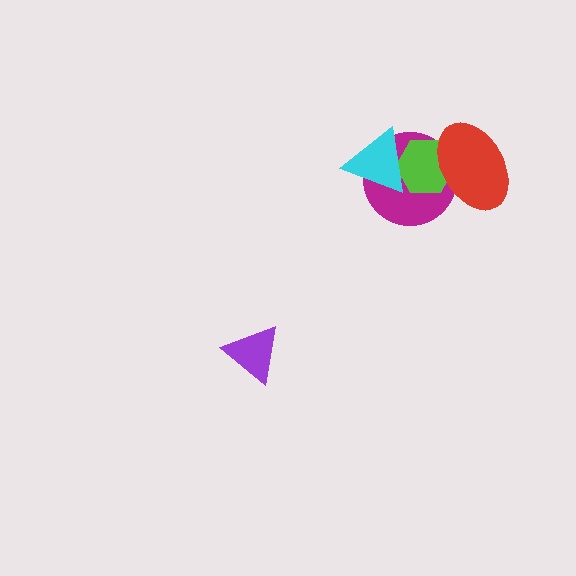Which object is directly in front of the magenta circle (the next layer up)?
The lime hexagon is directly in front of the magenta circle.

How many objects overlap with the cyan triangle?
2 objects overlap with the cyan triangle.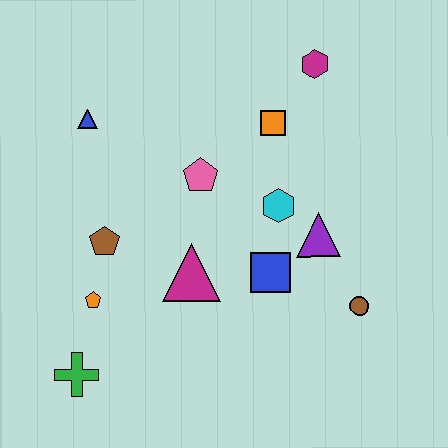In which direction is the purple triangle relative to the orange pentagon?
The purple triangle is to the right of the orange pentagon.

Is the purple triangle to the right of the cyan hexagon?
Yes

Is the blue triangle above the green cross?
Yes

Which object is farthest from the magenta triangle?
The magenta hexagon is farthest from the magenta triangle.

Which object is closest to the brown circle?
The purple triangle is closest to the brown circle.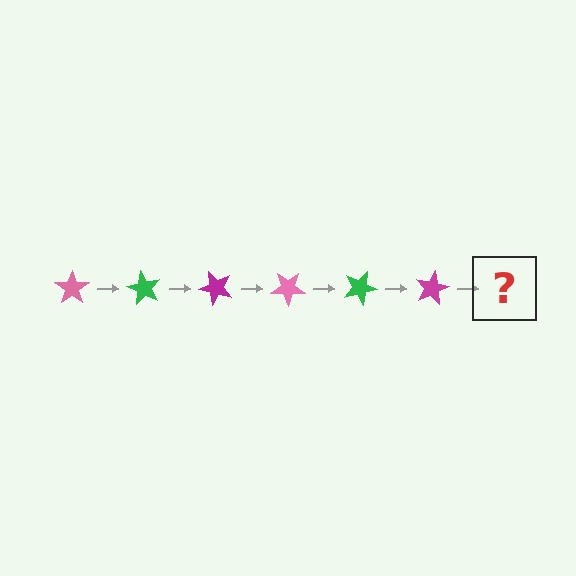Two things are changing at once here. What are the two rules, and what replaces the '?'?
The two rules are that it rotates 60 degrees each step and the color cycles through pink, green, and magenta. The '?' should be a pink star, rotated 360 degrees from the start.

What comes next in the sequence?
The next element should be a pink star, rotated 360 degrees from the start.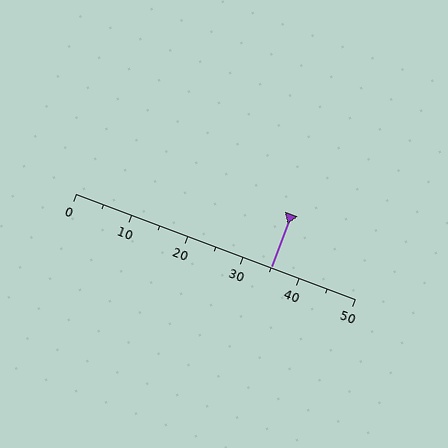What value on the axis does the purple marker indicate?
The marker indicates approximately 35.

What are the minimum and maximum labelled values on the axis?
The axis runs from 0 to 50.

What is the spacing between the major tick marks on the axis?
The major ticks are spaced 10 apart.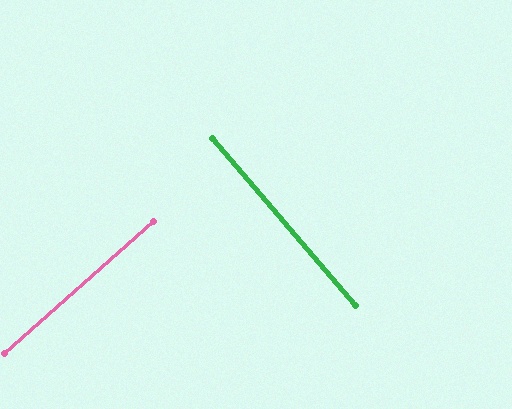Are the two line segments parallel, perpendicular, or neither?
Perpendicular — they meet at approximately 89°.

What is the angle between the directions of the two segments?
Approximately 89 degrees.